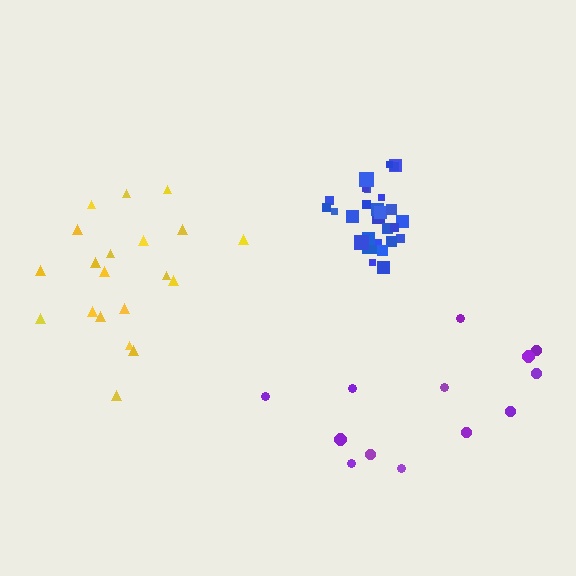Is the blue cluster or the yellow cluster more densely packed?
Blue.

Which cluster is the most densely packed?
Blue.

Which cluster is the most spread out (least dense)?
Purple.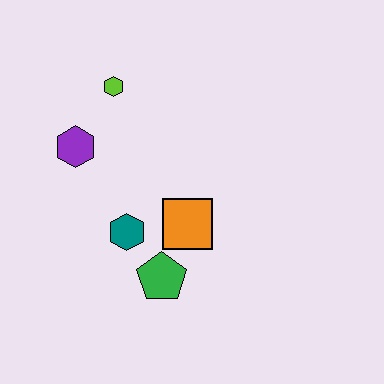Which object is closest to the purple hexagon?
The lime hexagon is closest to the purple hexagon.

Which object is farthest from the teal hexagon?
The lime hexagon is farthest from the teal hexagon.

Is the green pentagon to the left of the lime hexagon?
No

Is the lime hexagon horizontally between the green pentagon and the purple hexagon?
Yes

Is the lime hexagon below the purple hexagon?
No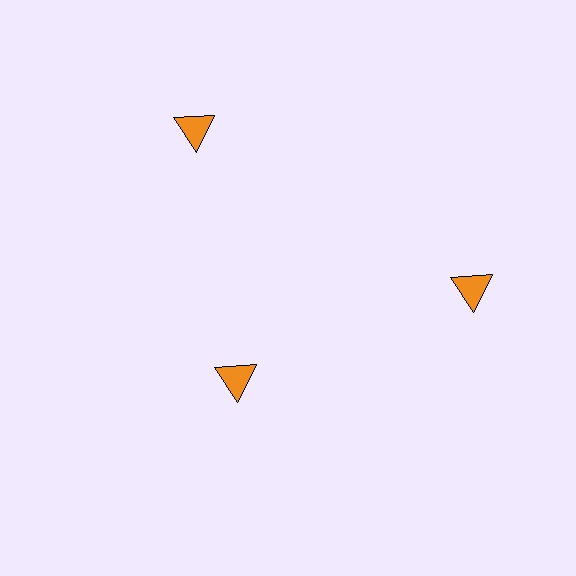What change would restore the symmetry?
The symmetry would be restored by moving it outward, back onto the ring so that all 3 triangles sit at equal angles and equal distance from the center.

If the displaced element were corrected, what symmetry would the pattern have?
It would have 3-fold rotational symmetry — the pattern would map onto itself every 120 degrees.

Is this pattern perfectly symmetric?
No. The 3 orange triangles are arranged in a ring, but one element near the 7 o'clock position is pulled inward toward the center, breaking the 3-fold rotational symmetry.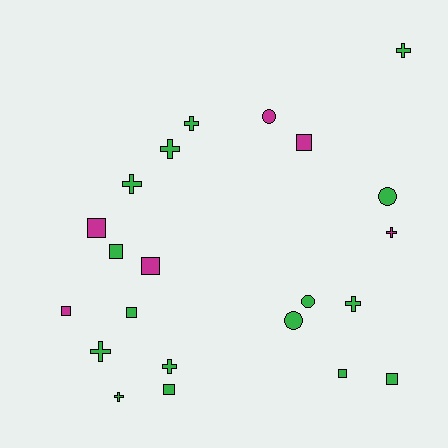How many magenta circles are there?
There is 1 magenta circle.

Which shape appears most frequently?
Cross, with 9 objects.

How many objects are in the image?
There are 22 objects.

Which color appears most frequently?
Green, with 16 objects.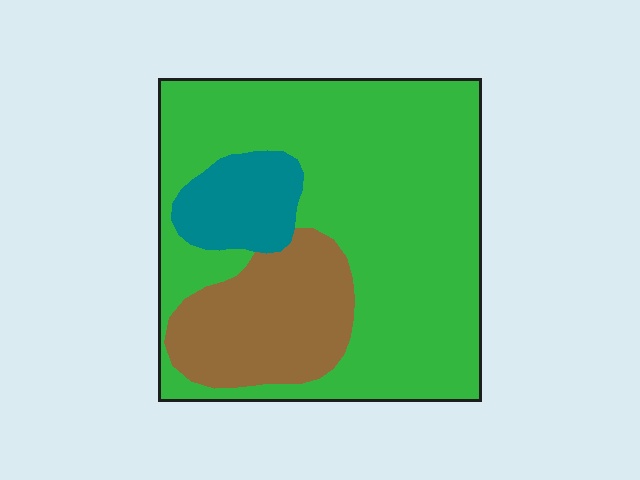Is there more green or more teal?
Green.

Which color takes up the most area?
Green, at roughly 70%.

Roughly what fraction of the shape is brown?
Brown covers 20% of the shape.